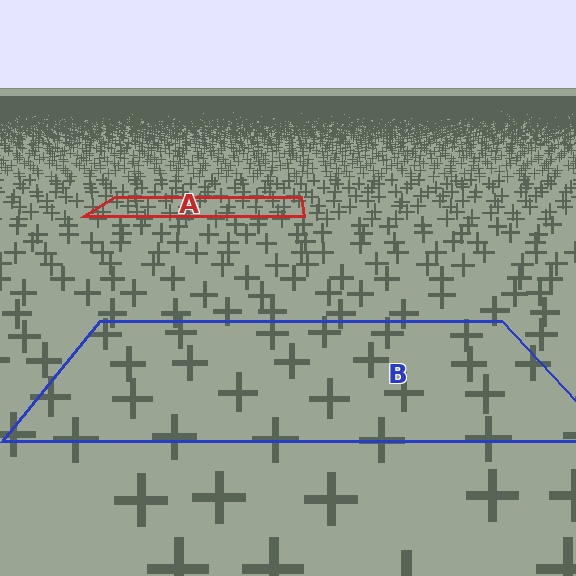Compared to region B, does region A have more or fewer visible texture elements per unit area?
Region A has more texture elements per unit area — they are packed more densely because it is farther away.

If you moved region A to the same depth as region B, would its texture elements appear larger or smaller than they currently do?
They would appear larger. At a closer depth, the same texture elements are projected at a bigger on-screen size.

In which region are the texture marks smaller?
The texture marks are smaller in region A, because it is farther away.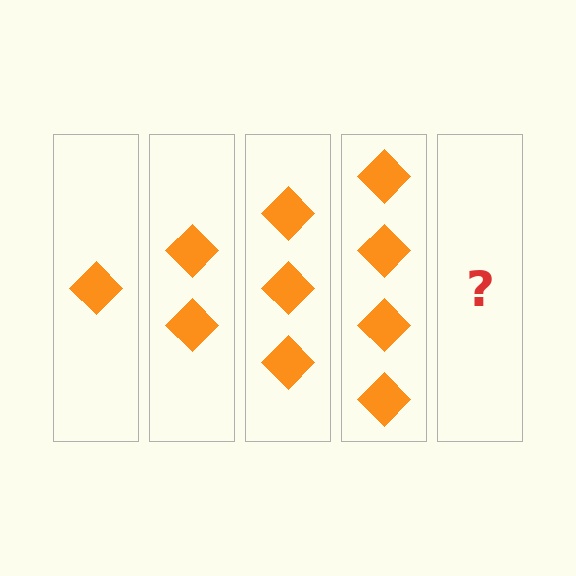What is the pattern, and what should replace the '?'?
The pattern is that each step adds one more diamond. The '?' should be 5 diamonds.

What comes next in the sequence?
The next element should be 5 diamonds.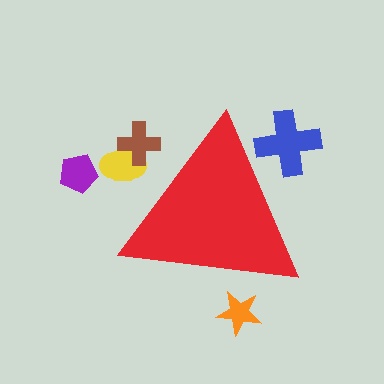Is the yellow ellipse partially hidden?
Yes, the yellow ellipse is partially hidden behind the red triangle.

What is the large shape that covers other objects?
A red triangle.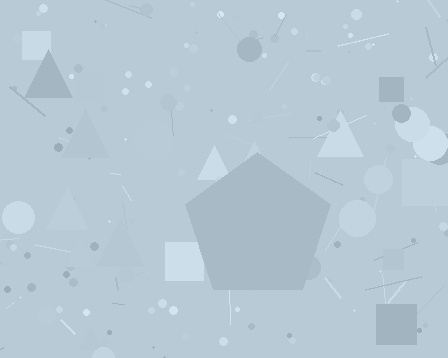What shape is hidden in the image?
A pentagon is hidden in the image.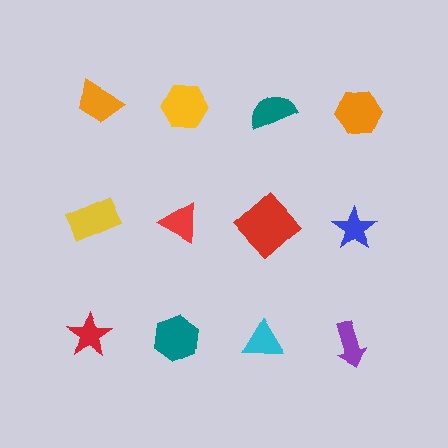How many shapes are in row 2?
4 shapes.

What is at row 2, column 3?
A red diamond.